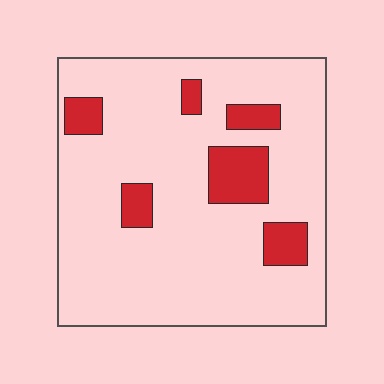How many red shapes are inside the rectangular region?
6.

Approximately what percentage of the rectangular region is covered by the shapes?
Approximately 15%.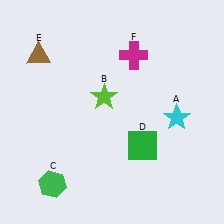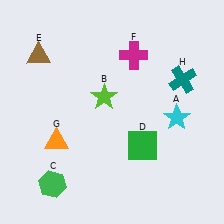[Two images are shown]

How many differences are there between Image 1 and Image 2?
There are 2 differences between the two images.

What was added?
An orange triangle (G), a teal cross (H) were added in Image 2.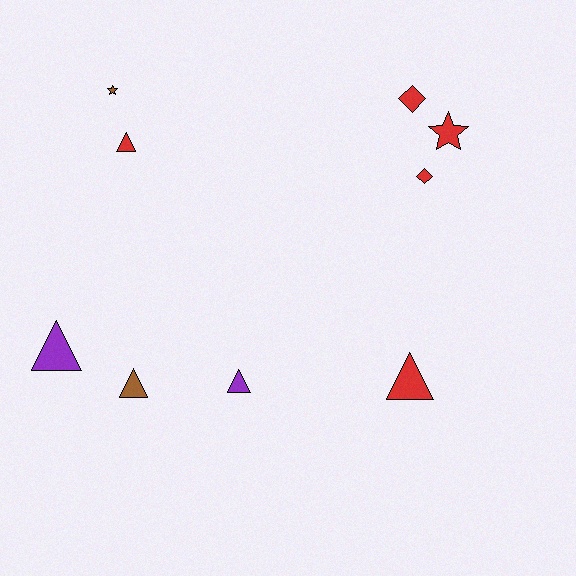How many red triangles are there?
There are 2 red triangles.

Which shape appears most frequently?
Triangle, with 5 objects.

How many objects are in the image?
There are 9 objects.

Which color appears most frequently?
Red, with 5 objects.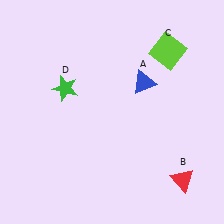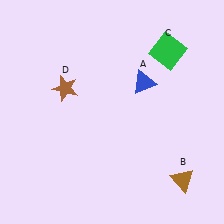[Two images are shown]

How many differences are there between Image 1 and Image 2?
There are 3 differences between the two images.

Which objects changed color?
B changed from red to brown. C changed from lime to green. D changed from green to brown.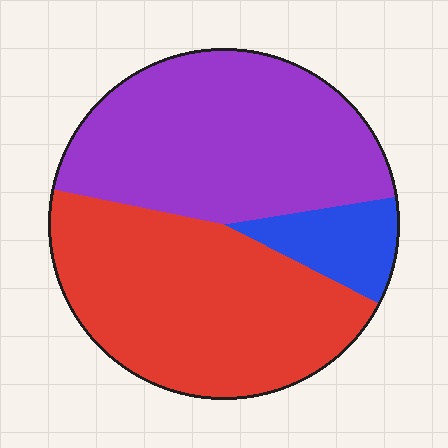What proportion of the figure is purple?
Purple covers about 45% of the figure.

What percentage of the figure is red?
Red covers 46% of the figure.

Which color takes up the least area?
Blue, at roughly 10%.